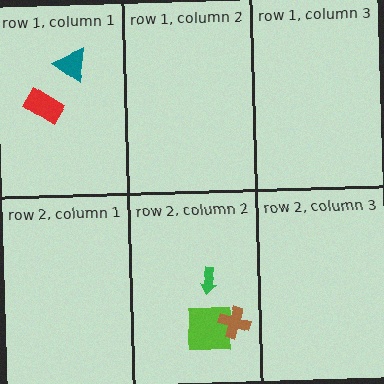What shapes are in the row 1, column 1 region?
The red rectangle, the teal triangle.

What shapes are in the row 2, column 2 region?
The green arrow, the lime square, the brown cross.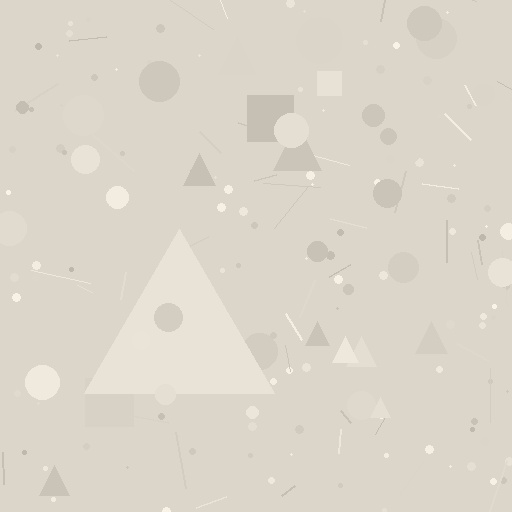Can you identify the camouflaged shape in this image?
The camouflaged shape is a triangle.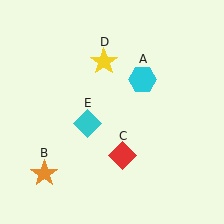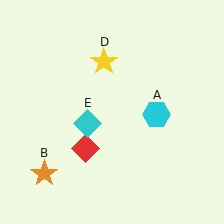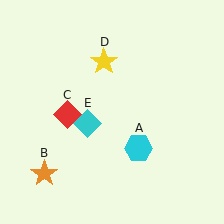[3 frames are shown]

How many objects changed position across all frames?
2 objects changed position: cyan hexagon (object A), red diamond (object C).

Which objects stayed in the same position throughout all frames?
Orange star (object B) and yellow star (object D) and cyan diamond (object E) remained stationary.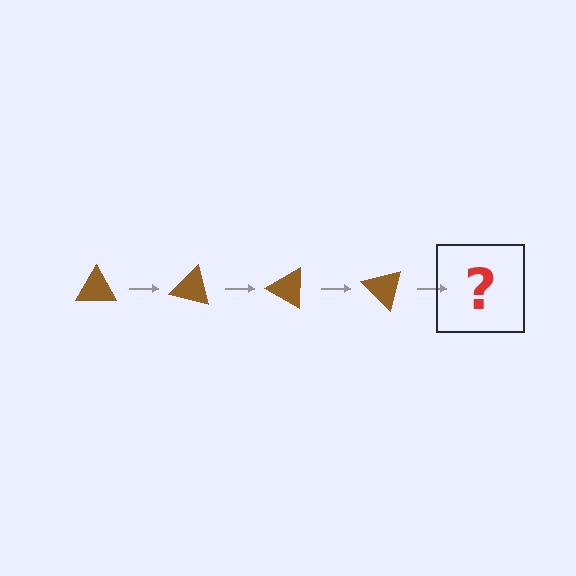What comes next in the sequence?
The next element should be a brown triangle rotated 60 degrees.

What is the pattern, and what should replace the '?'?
The pattern is that the triangle rotates 15 degrees each step. The '?' should be a brown triangle rotated 60 degrees.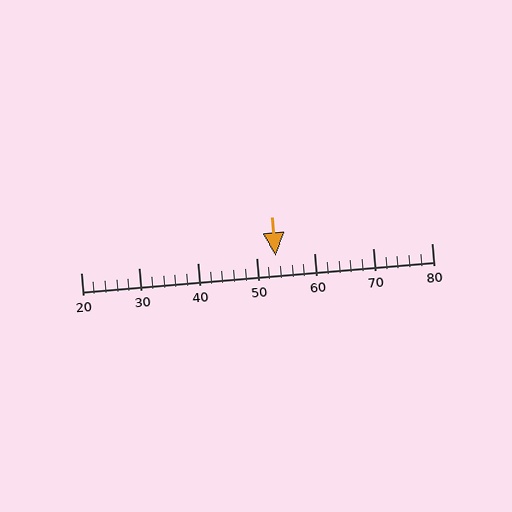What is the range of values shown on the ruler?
The ruler shows values from 20 to 80.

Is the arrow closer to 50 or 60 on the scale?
The arrow is closer to 50.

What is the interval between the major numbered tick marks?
The major tick marks are spaced 10 units apart.